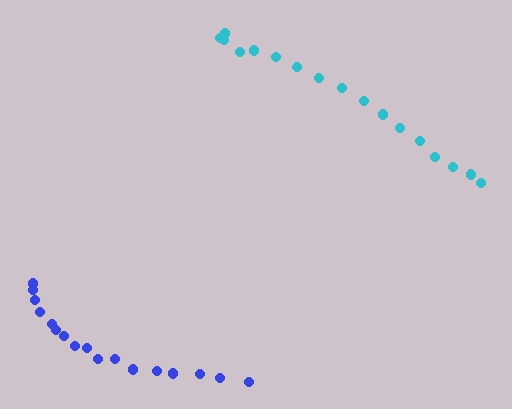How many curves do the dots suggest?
There are 2 distinct paths.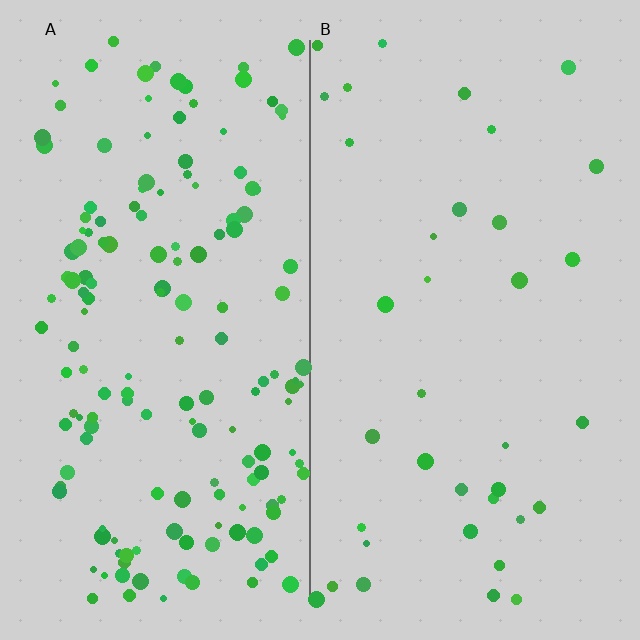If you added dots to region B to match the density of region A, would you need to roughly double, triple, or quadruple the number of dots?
Approximately quadruple.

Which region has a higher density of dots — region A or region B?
A (the left).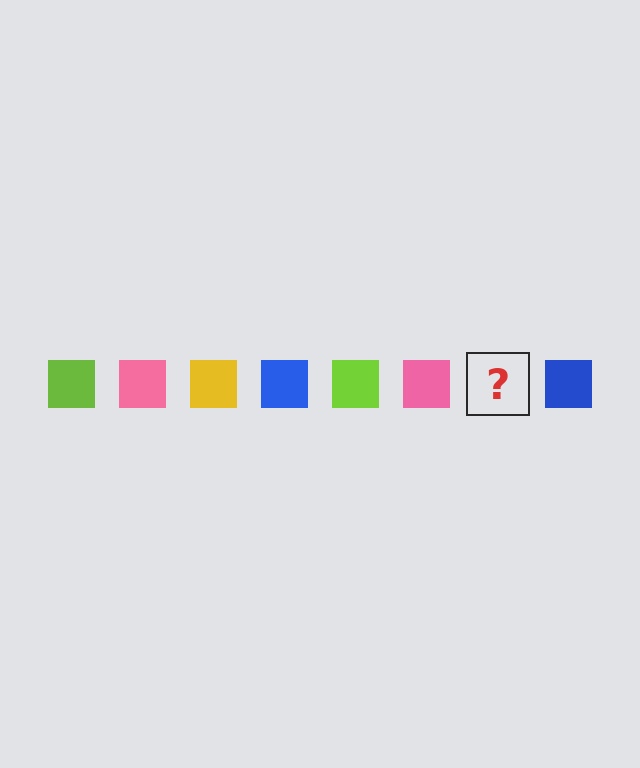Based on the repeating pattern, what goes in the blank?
The blank should be a yellow square.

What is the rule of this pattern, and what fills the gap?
The rule is that the pattern cycles through lime, pink, yellow, blue squares. The gap should be filled with a yellow square.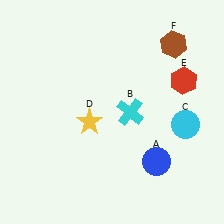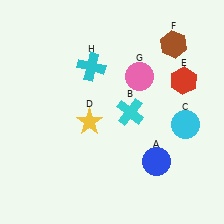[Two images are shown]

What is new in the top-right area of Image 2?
A pink circle (G) was added in the top-right area of Image 2.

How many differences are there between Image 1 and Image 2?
There are 2 differences between the two images.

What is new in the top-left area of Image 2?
A cyan cross (H) was added in the top-left area of Image 2.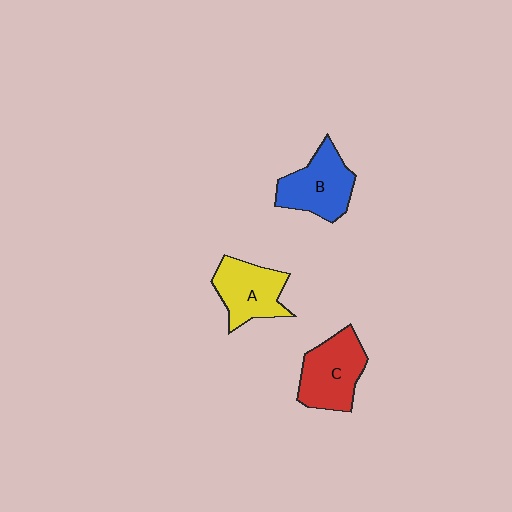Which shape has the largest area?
Shape C (red).